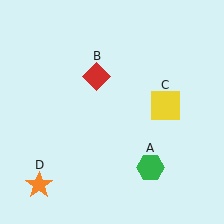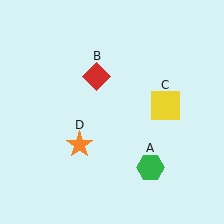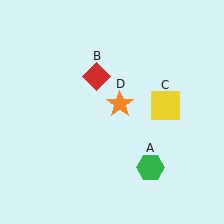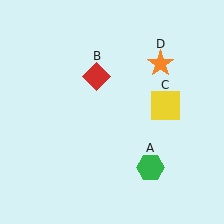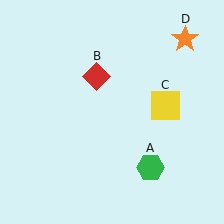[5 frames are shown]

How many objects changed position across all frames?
1 object changed position: orange star (object D).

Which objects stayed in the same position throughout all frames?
Green hexagon (object A) and red diamond (object B) and yellow square (object C) remained stationary.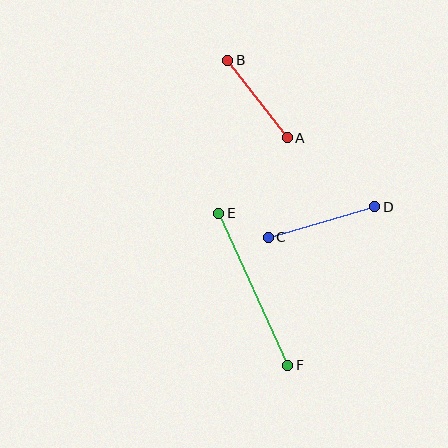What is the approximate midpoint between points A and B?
The midpoint is at approximately (258, 99) pixels.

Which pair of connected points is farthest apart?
Points E and F are farthest apart.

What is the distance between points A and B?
The distance is approximately 98 pixels.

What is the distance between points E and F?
The distance is approximately 167 pixels.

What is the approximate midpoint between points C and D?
The midpoint is at approximately (321, 222) pixels.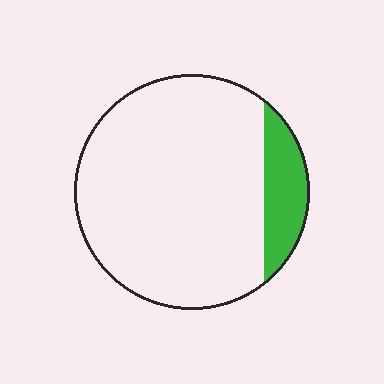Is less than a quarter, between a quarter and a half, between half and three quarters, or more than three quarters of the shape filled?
Less than a quarter.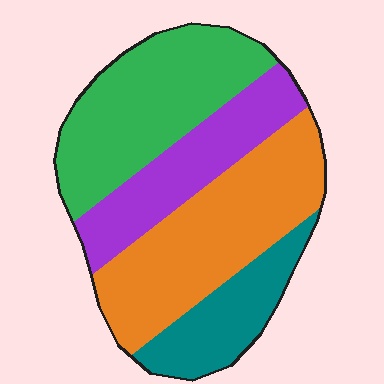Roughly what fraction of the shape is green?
Green covers roughly 30% of the shape.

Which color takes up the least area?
Teal, at roughly 15%.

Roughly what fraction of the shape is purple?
Purple takes up about one fifth (1/5) of the shape.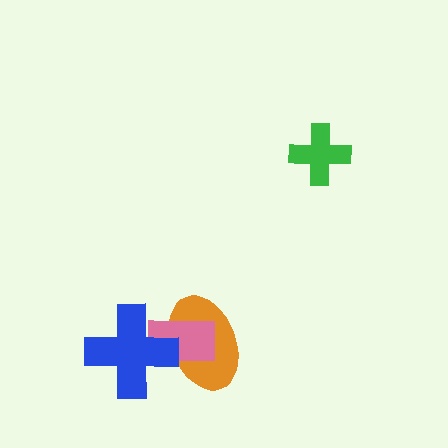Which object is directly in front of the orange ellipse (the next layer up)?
The pink rectangle is directly in front of the orange ellipse.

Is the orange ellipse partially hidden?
Yes, it is partially covered by another shape.